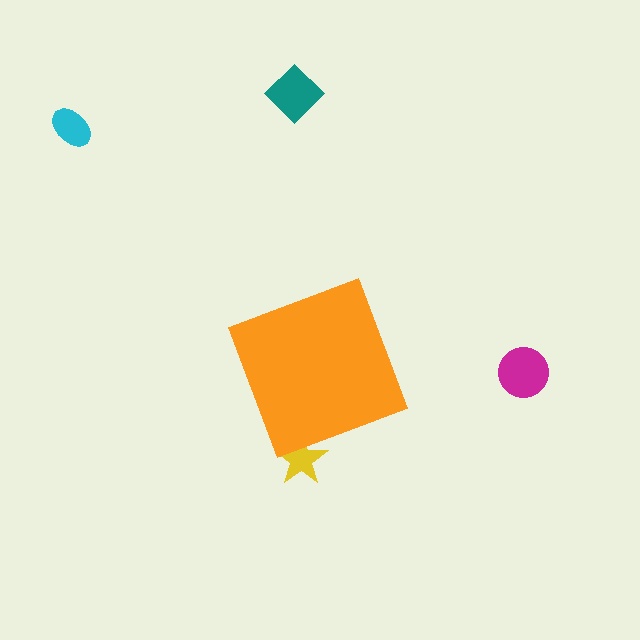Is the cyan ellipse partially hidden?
No, the cyan ellipse is fully visible.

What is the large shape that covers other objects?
An orange diamond.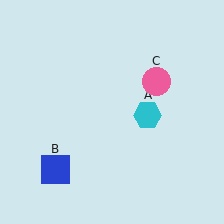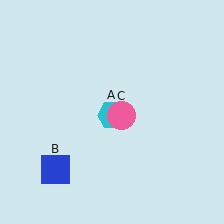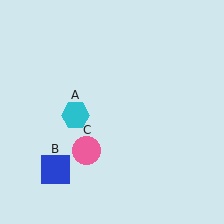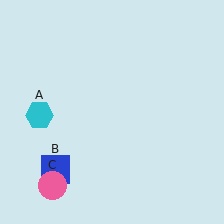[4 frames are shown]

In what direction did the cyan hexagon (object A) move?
The cyan hexagon (object A) moved left.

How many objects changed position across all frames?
2 objects changed position: cyan hexagon (object A), pink circle (object C).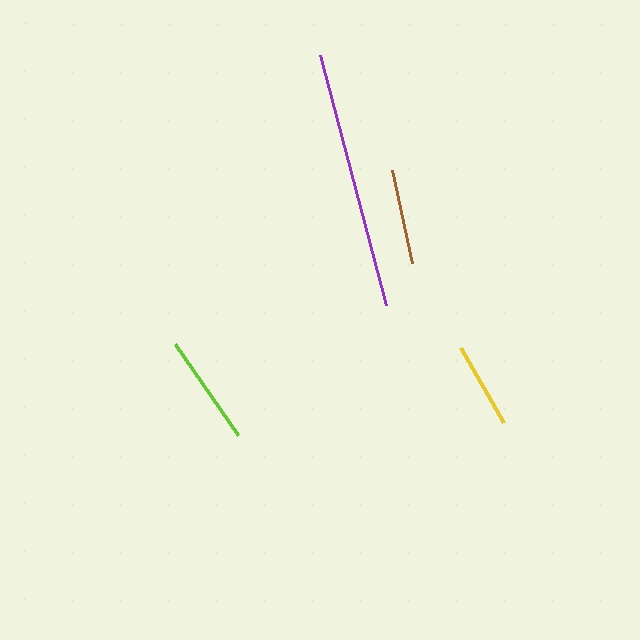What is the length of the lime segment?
The lime segment is approximately 110 pixels long.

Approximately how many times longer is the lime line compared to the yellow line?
The lime line is approximately 1.3 times the length of the yellow line.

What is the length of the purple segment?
The purple segment is approximately 258 pixels long.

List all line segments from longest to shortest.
From longest to shortest: purple, lime, brown, yellow.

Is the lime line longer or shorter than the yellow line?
The lime line is longer than the yellow line.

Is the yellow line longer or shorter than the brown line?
The brown line is longer than the yellow line.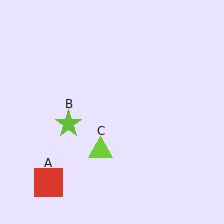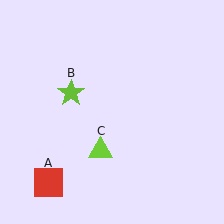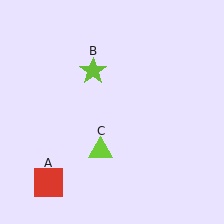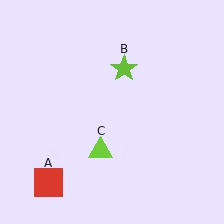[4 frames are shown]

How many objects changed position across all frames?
1 object changed position: lime star (object B).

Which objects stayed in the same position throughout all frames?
Red square (object A) and lime triangle (object C) remained stationary.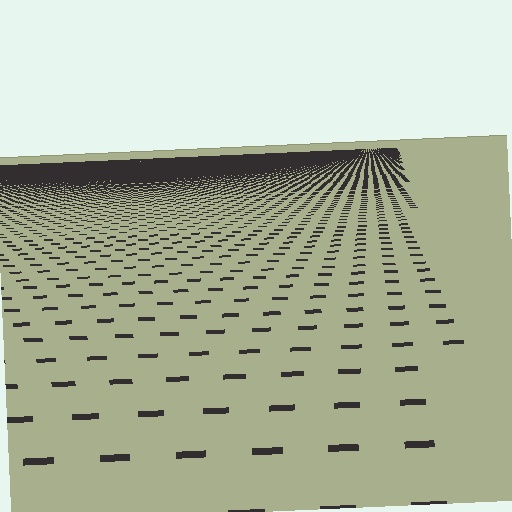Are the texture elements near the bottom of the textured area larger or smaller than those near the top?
Larger. Near the bottom, elements are closer to the viewer and appear at a bigger on-screen size.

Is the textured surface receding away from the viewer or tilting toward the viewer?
The surface is receding away from the viewer. Texture elements get smaller and denser toward the top.